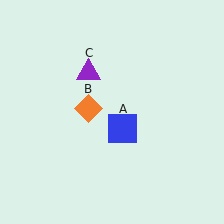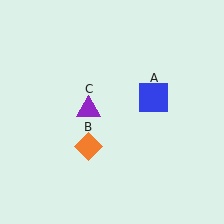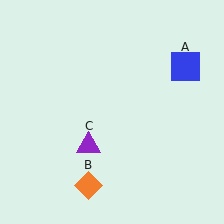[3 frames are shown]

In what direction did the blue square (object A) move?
The blue square (object A) moved up and to the right.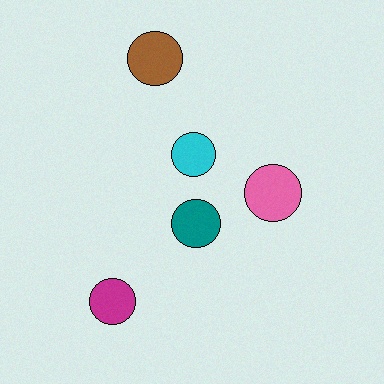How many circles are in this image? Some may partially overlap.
There are 5 circles.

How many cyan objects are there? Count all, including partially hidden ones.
There is 1 cyan object.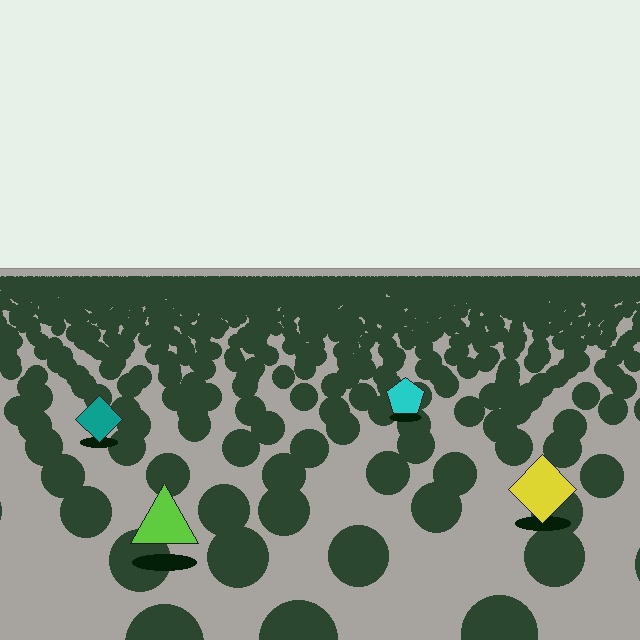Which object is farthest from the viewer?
The cyan pentagon is farthest from the viewer. It appears smaller and the ground texture around it is denser.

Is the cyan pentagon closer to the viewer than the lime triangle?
No. The lime triangle is closer — you can tell from the texture gradient: the ground texture is coarser near it.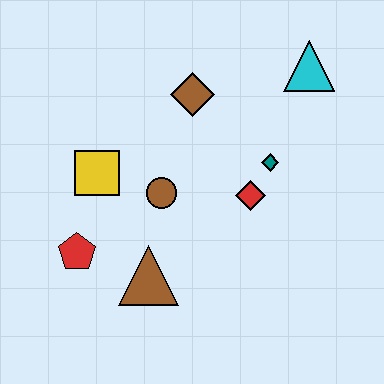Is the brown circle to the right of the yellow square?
Yes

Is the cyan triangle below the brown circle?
No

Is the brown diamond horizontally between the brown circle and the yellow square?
No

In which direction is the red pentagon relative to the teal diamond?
The red pentagon is to the left of the teal diamond.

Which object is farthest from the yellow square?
The cyan triangle is farthest from the yellow square.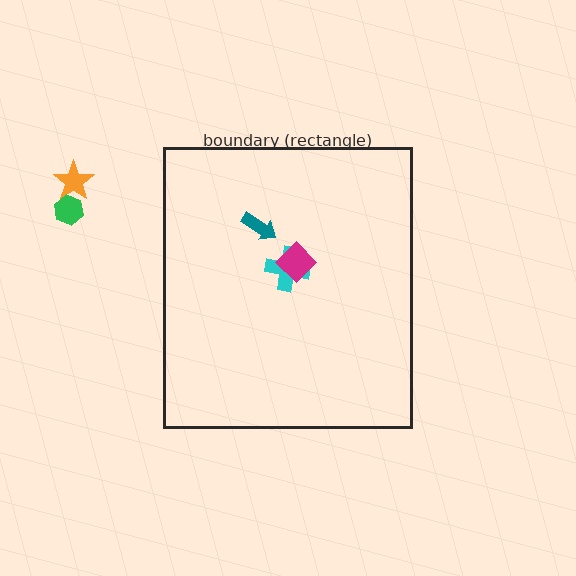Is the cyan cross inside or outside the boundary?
Inside.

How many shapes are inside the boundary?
3 inside, 2 outside.